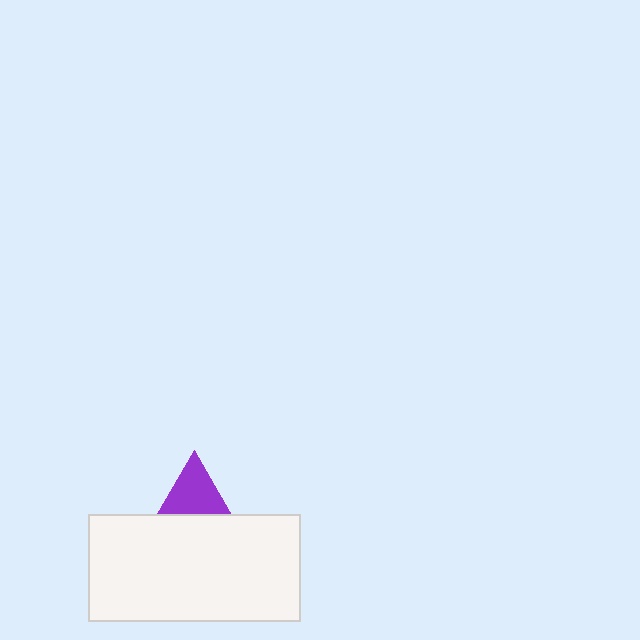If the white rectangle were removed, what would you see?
You would see the complete purple triangle.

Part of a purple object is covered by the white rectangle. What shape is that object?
It is a triangle.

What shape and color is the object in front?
The object in front is a white rectangle.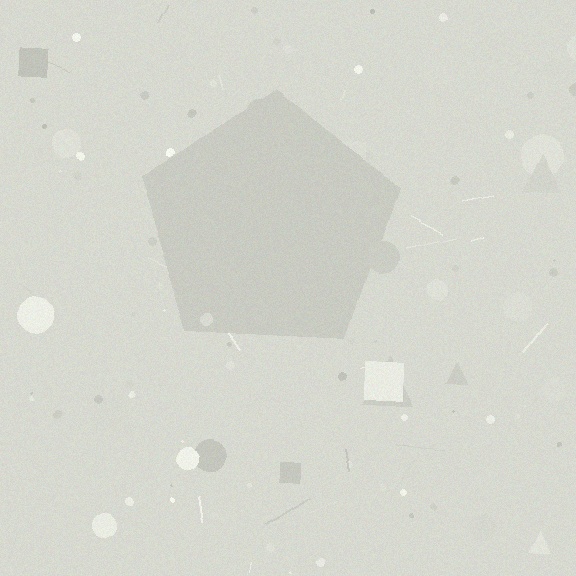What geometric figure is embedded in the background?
A pentagon is embedded in the background.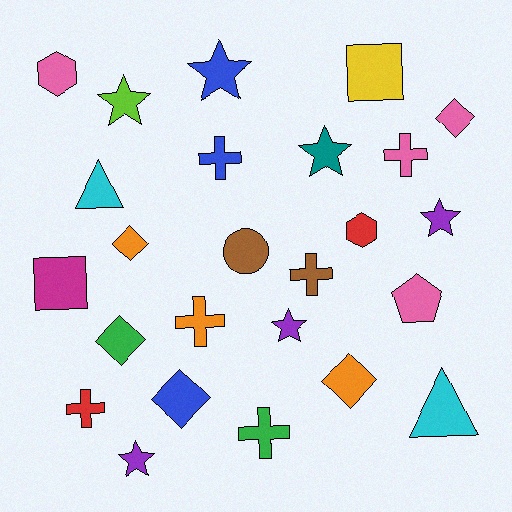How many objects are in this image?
There are 25 objects.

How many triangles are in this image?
There are 2 triangles.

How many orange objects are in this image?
There are 3 orange objects.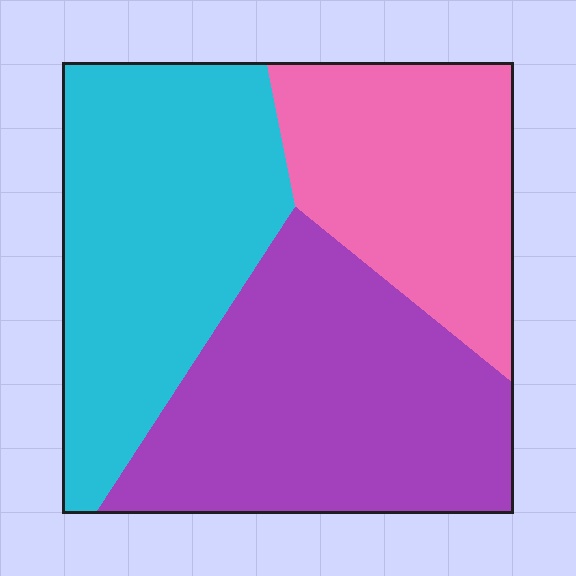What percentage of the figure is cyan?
Cyan takes up about three eighths (3/8) of the figure.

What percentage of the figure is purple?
Purple takes up between a third and a half of the figure.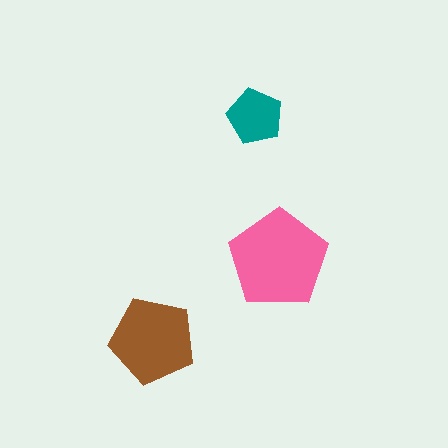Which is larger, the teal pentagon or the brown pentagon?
The brown one.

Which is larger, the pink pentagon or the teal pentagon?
The pink one.